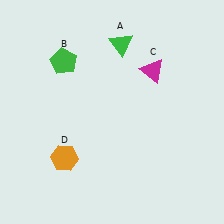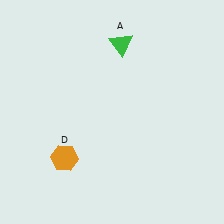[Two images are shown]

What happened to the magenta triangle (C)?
The magenta triangle (C) was removed in Image 2. It was in the top-right area of Image 1.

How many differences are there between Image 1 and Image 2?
There are 2 differences between the two images.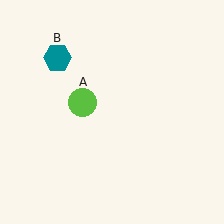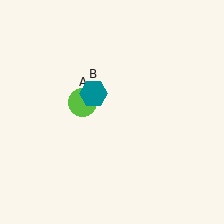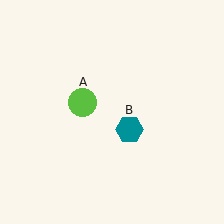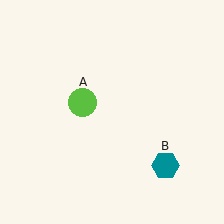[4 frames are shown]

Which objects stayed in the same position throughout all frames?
Lime circle (object A) remained stationary.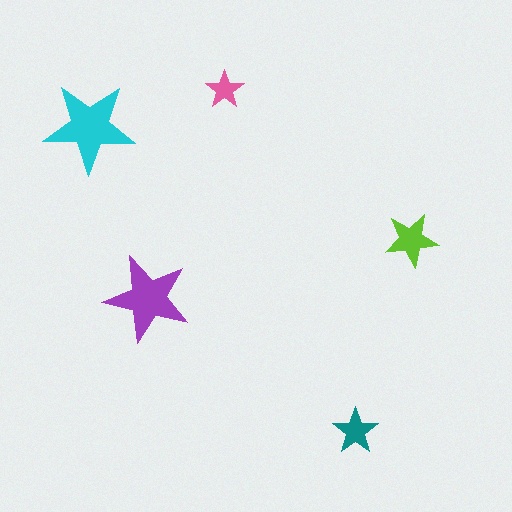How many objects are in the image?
There are 5 objects in the image.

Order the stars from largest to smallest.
the cyan one, the purple one, the lime one, the teal one, the pink one.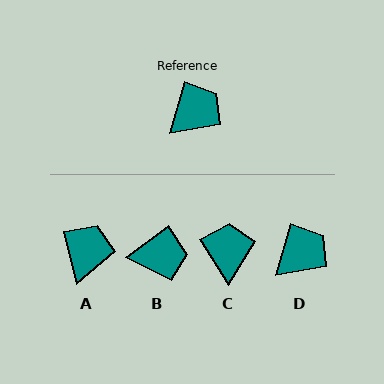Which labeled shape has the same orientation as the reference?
D.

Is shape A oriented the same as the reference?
No, it is off by about 30 degrees.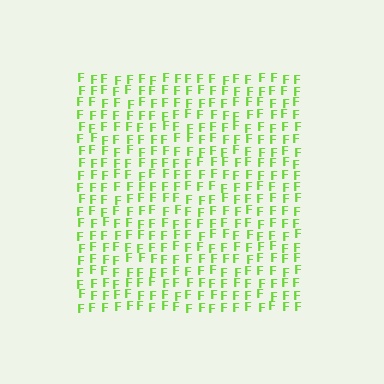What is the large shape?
The large shape is a square.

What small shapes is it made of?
It is made of small letter F's.